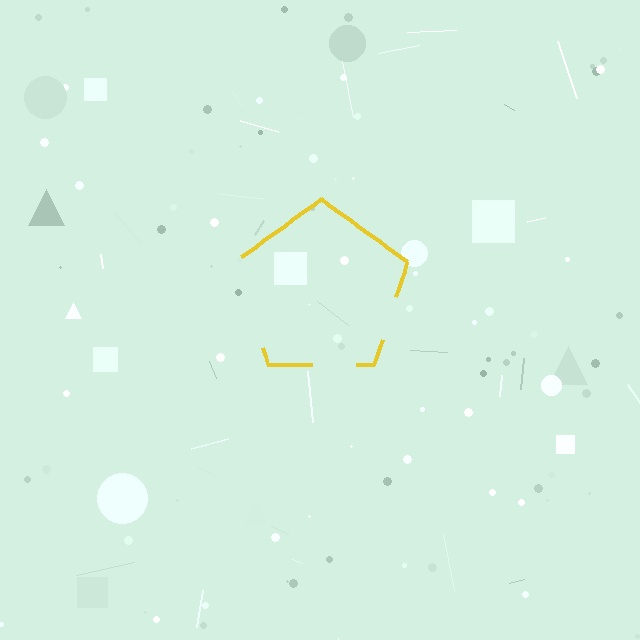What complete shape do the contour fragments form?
The contour fragments form a pentagon.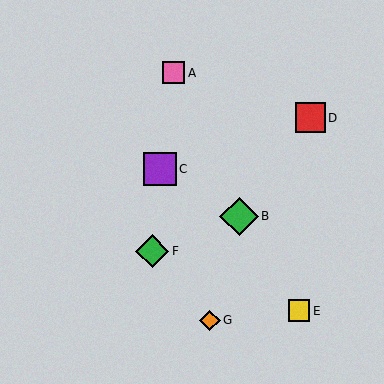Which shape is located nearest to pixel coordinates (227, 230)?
The green diamond (labeled B) at (239, 216) is nearest to that location.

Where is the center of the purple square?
The center of the purple square is at (160, 169).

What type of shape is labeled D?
Shape D is a red square.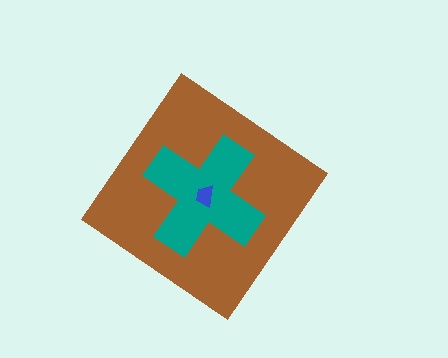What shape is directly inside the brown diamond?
The teal cross.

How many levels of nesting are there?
3.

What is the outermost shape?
The brown diamond.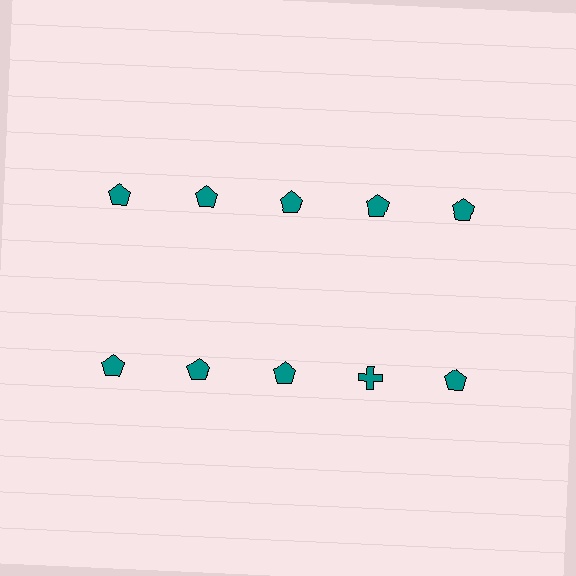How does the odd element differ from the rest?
It has a different shape: cross instead of pentagon.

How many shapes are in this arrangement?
There are 10 shapes arranged in a grid pattern.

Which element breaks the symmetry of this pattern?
The teal cross in the second row, second from right column breaks the symmetry. All other shapes are teal pentagons.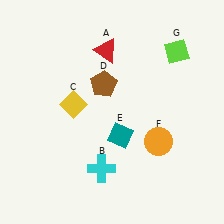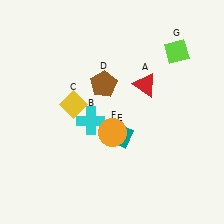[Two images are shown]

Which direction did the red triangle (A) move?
The red triangle (A) moved right.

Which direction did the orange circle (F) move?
The orange circle (F) moved left.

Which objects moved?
The objects that moved are: the red triangle (A), the cyan cross (B), the orange circle (F).